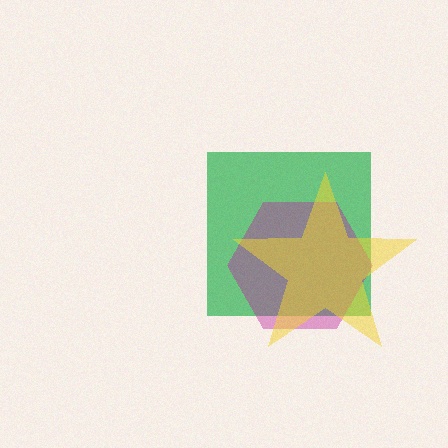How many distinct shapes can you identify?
There are 3 distinct shapes: a green square, a magenta hexagon, a yellow star.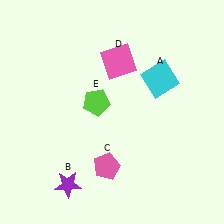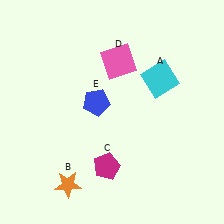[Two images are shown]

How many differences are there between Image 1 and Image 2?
There are 3 differences between the two images.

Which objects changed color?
B changed from purple to orange. C changed from pink to magenta. E changed from lime to blue.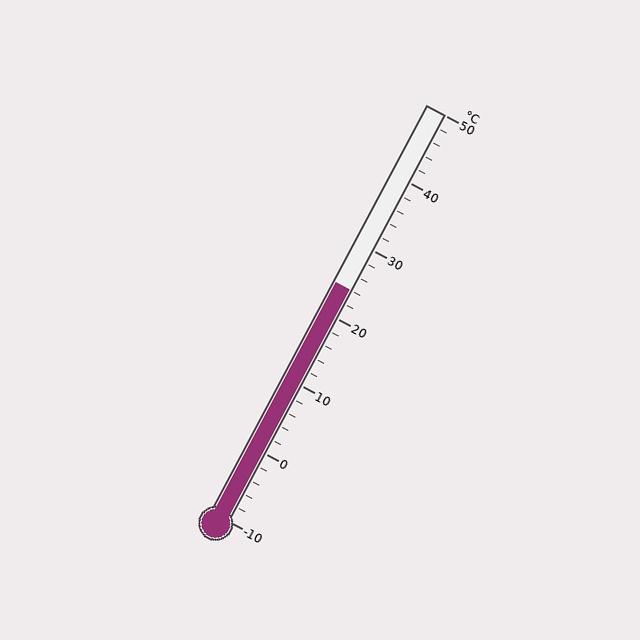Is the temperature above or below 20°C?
The temperature is above 20°C.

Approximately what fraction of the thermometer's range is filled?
The thermometer is filled to approximately 55% of its range.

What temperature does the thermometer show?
The thermometer shows approximately 24°C.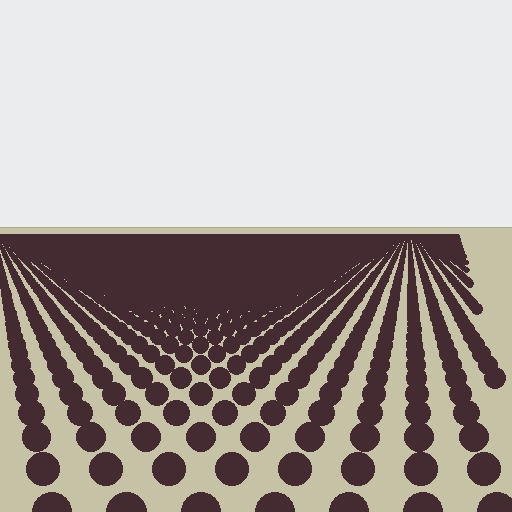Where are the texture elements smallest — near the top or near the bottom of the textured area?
Near the top.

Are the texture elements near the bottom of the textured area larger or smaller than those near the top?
Larger. Near the bottom, elements are closer to the viewer and appear at a bigger on-screen size.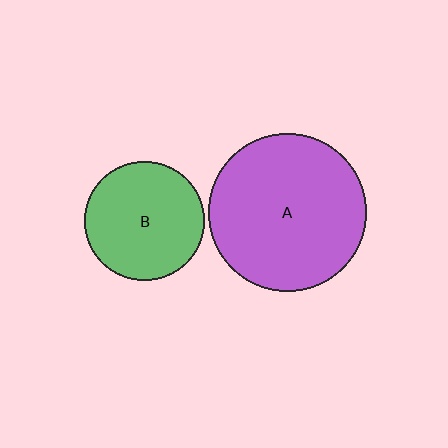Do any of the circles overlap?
No, none of the circles overlap.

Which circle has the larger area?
Circle A (purple).